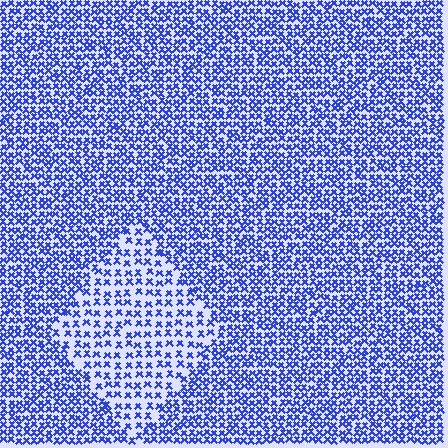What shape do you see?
I see a diamond.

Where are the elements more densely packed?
The elements are more densely packed outside the diamond boundary.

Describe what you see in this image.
The image contains small blue elements arranged at two different densities. A diamond-shaped region is visible where the elements are less densely packed than the surrounding area.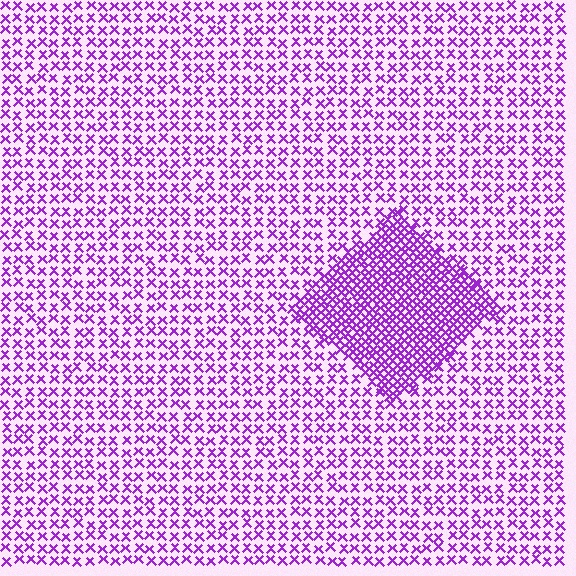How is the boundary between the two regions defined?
The boundary is defined by a change in element density (approximately 2.3x ratio). All elements are the same color, size, and shape.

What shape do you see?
I see a diamond.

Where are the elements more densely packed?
The elements are more densely packed inside the diamond boundary.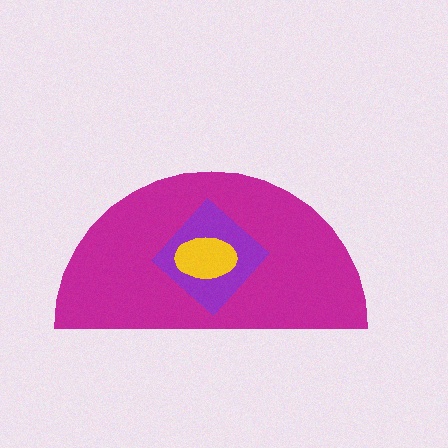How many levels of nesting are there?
3.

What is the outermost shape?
The magenta semicircle.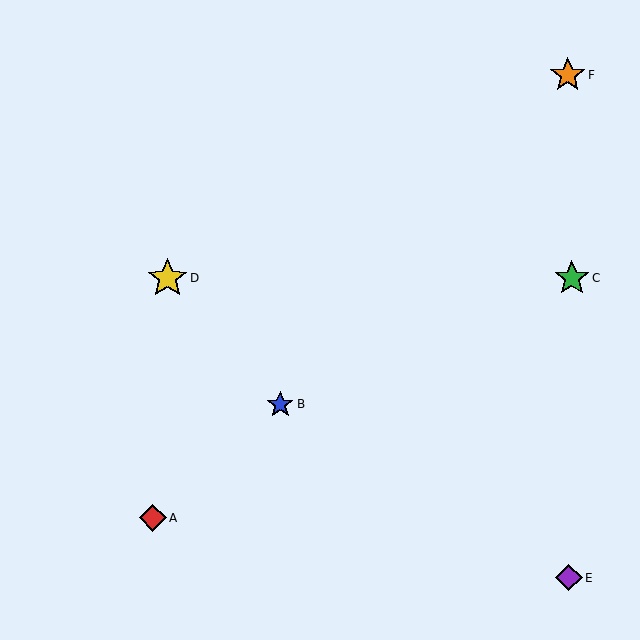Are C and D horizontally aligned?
Yes, both are at y≈278.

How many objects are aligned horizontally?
2 objects (C, D) are aligned horizontally.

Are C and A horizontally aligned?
No, C is at y≈278 and A is at y≈518.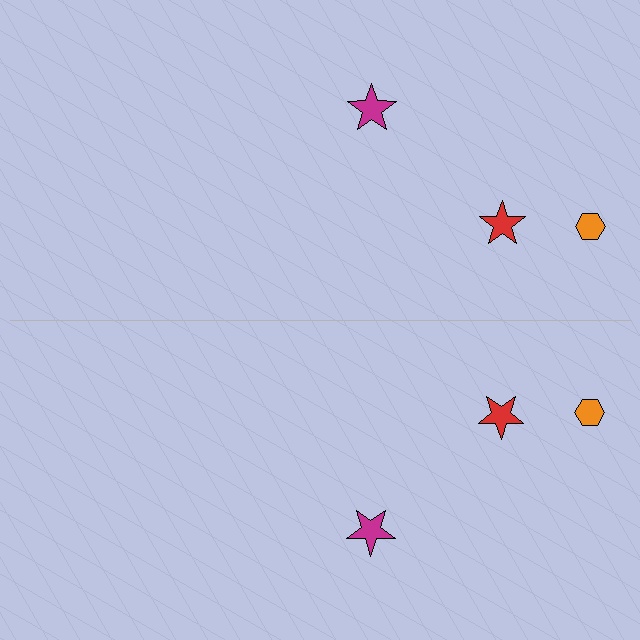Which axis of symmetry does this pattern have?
The pattern has a horizontal axis of symmetry running through the center of the image.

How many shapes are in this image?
There are 6 shapes in this image.